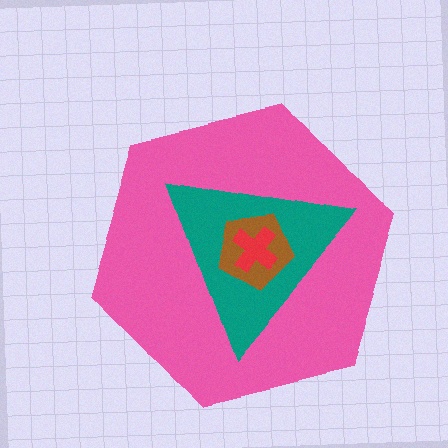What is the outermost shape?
The pink hexagon.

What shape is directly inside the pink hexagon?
The teal triangle.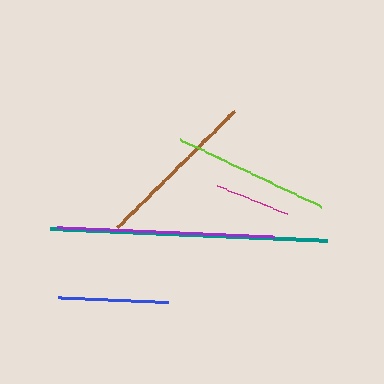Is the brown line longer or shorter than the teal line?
The teal line is longer than the brown line.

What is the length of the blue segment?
The blue segment is approximately 110 pixels long.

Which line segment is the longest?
The teal line is the longest at approximately 277 pixels.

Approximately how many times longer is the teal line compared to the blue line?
The teal line is approximately 2.5 times the length of the blue line.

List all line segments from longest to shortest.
From longest to shortest: teal, purple, brown, lime, blue, magenta.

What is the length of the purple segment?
The purple segment is approximately 217 pixels long.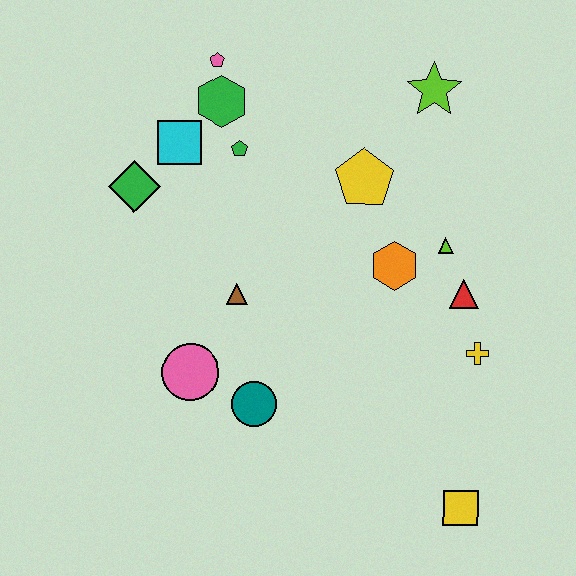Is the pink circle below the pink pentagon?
Yes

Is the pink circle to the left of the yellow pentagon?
Yes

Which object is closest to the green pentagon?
The green hexagon is closest to the green pentagon.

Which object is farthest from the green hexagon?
The yellow square is farthest from the green hexagon.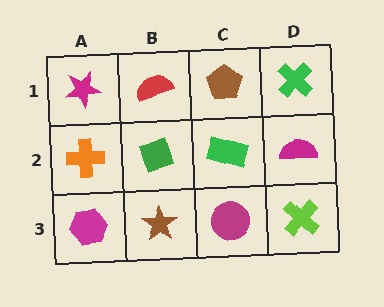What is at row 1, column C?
A brown pentagon.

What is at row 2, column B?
A green diamond.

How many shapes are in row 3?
4 shapes.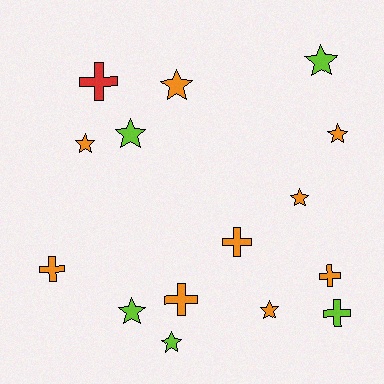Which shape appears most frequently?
Star, with 9 objects.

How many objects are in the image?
There are 15 objects.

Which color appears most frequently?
Orange, with 9 objects.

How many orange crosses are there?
There are 4 orange crosses.